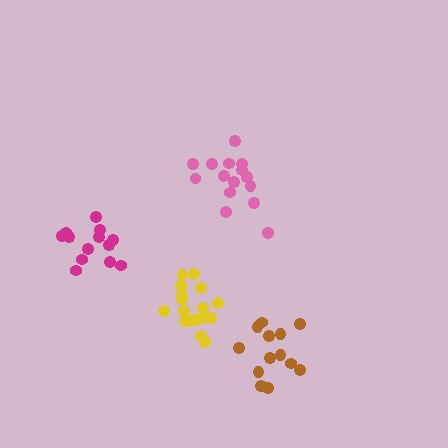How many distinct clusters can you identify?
There are 4 distinct clusters.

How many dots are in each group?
Group 1: 13 dots, Group 2: 15 dots, Group 3: 13 dots, Group 4: 17 dots (58 total).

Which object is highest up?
The pink cluster is topmost.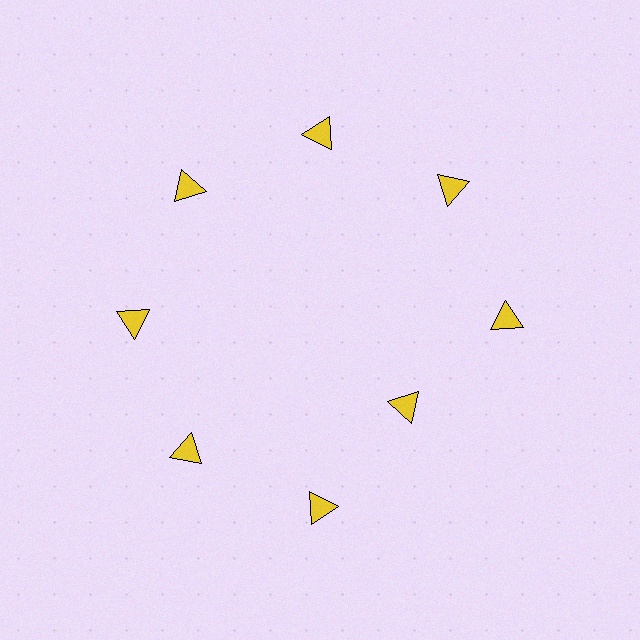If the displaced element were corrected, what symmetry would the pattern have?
It would have 8-fold rotational symmetry — the pattern would map onto itself every 45 degrees.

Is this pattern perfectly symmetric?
No. The 8 yellow triangles are arranged in a ring, but one element near the 4 o'clock position is pulled inward toward the center, breaking the 8-fold rotational symmetry.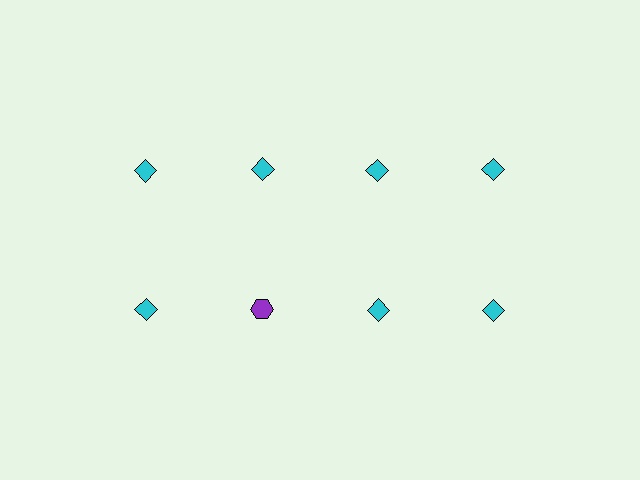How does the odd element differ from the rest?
It differs in both color (purple instead of cyan) and shape (hexagon instead of diamond).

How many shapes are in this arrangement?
There are 8 shapes arranged in a grid pattern.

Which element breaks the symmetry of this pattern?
The purple hexagon in the second row, second from left column breaks the symmetry. All other shapes are cyan diamonds.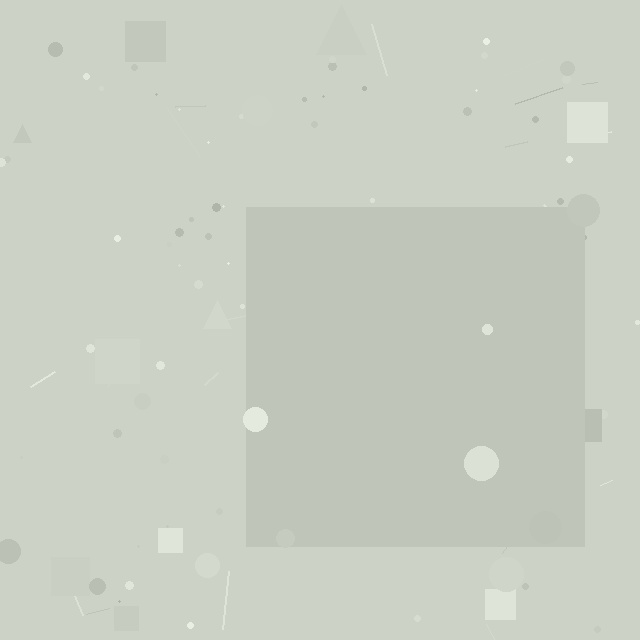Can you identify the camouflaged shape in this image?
The camouflaged shape is a square.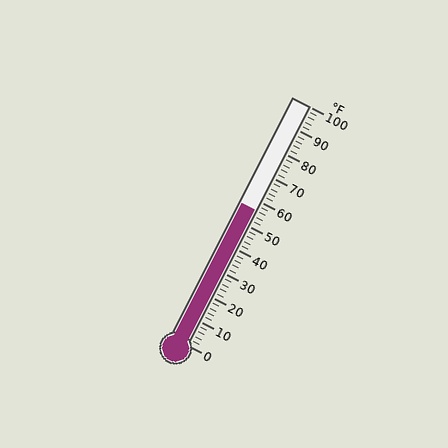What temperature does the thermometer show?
The thermometer shows approximately 56°F.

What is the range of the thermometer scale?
The thermometer scale ranges from 0°F to 100°F.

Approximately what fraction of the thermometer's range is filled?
The thermometer is filled to approximately 55% of its range.